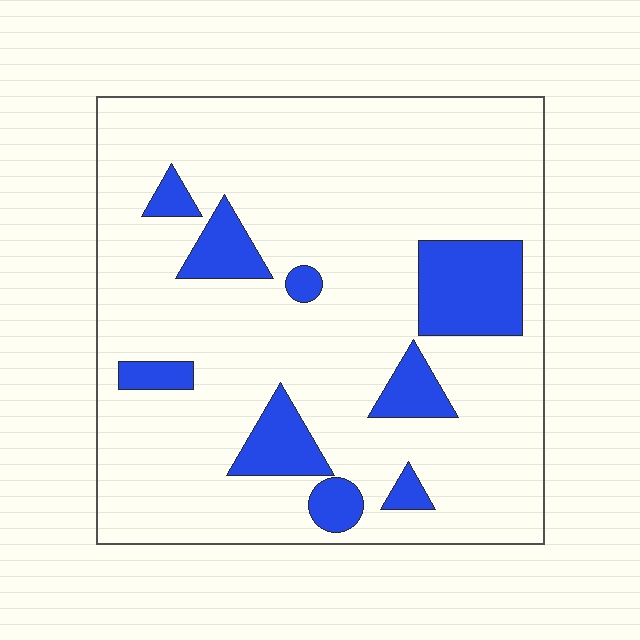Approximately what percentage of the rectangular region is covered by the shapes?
Approximately 15%.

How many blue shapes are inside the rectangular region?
9.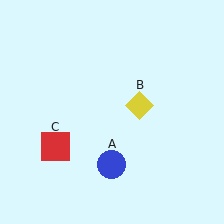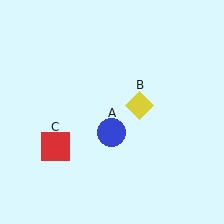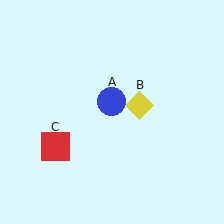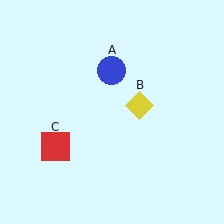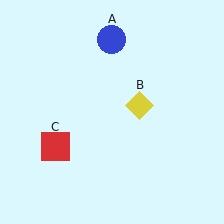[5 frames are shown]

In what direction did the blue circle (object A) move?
The blue circle (object A) moved up.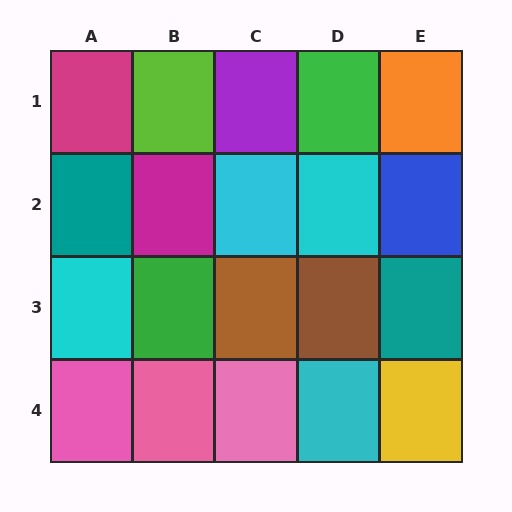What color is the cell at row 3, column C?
Brown.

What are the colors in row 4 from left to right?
Pink, pink, pink, cyan, yellow.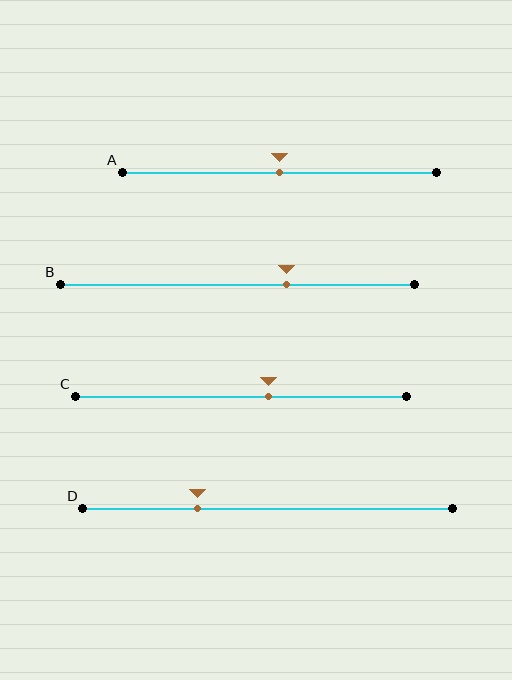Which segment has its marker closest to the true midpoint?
Segment A has its marker closest to the true midpoint.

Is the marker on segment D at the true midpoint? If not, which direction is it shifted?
No, the marker on segment D is shifted to the left by about 19% of the segment length.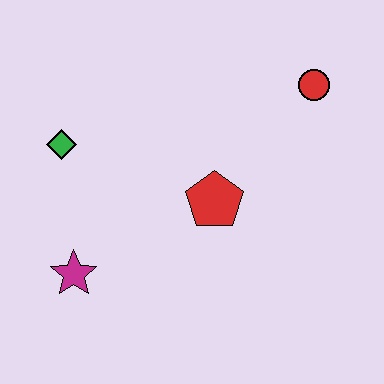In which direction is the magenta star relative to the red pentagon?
The magenta star is to the left of the red pentagon.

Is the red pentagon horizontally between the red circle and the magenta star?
Yes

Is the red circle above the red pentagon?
Yes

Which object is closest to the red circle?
The red pentagon is closest to the red circle.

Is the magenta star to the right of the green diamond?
Yes